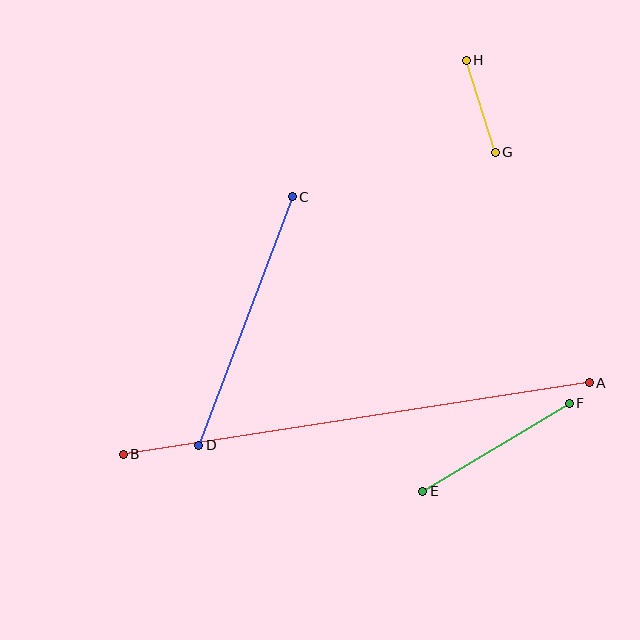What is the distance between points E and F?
The distance is approximately 171 pixels.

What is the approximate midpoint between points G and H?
The midpoint is at approximately (481, 106) pixels.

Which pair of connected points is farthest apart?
Points A and B are farthest apart.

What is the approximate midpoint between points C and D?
The midpoint is at approximately (246, 321) pixels.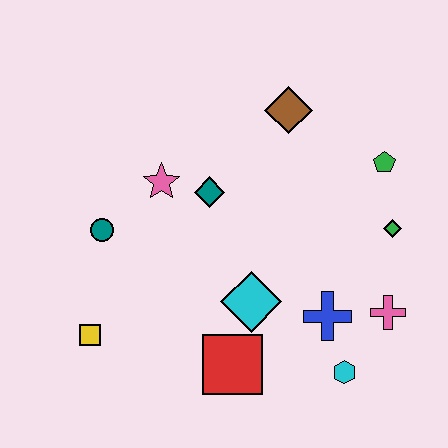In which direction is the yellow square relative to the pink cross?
The yellow square is to the left of the pink cross.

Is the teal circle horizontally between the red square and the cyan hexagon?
No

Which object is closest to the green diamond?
The green pentagon is closest to the green diamond.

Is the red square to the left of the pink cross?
Yes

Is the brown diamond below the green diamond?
No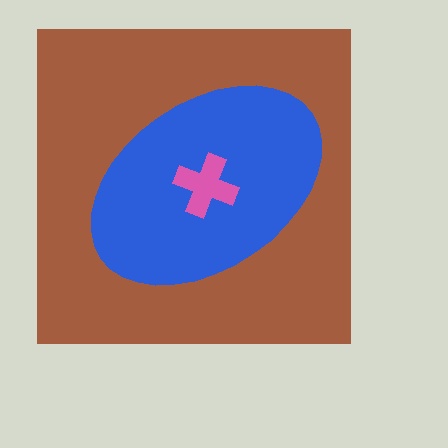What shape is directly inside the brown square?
The blue ellipse.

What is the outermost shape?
The brown square.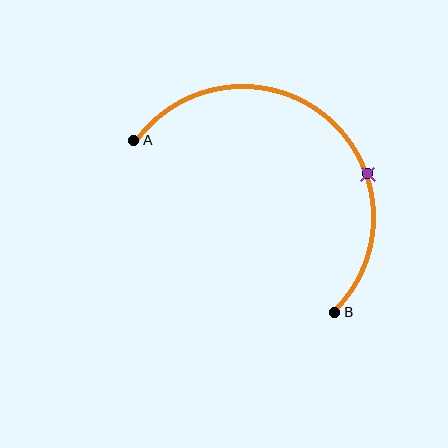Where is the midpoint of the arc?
The arc midpoint is the point on the curve farthest from the straight line joining A and B. It sits above and to the right of that line.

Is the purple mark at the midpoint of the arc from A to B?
No. The purple mark lies on the arc but is closer to endpoint B. The arc midpoint would be at the point on the curve equidistant along the arc from both A and B.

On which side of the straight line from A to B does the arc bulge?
The arc bulges above and to the right of the straight line connecting A and B.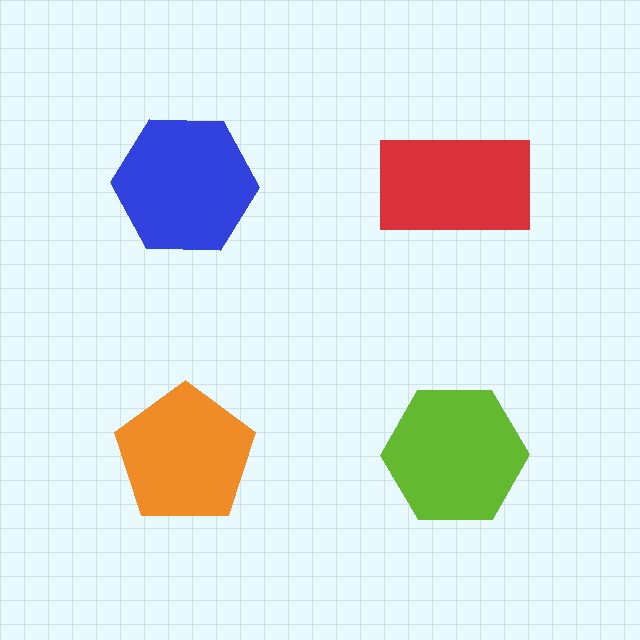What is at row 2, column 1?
An orange pentagon.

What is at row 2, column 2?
A lime hexagon.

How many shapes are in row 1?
2 shapes.